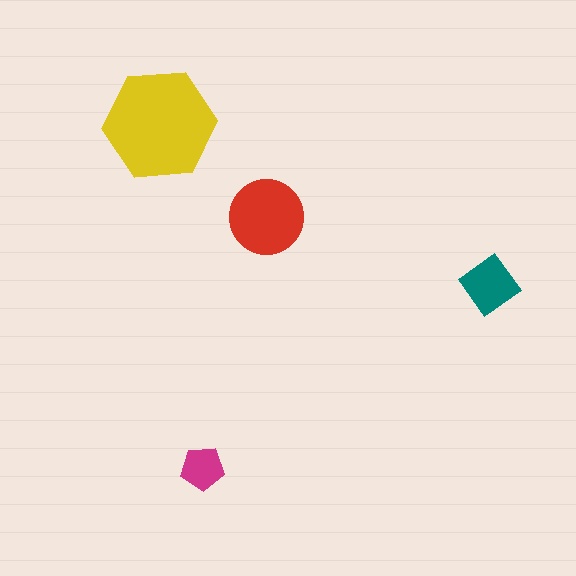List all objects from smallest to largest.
The magenta pentagon, the teal diamond, the red circle, the yellow hexagon.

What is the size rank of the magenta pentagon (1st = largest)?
4th.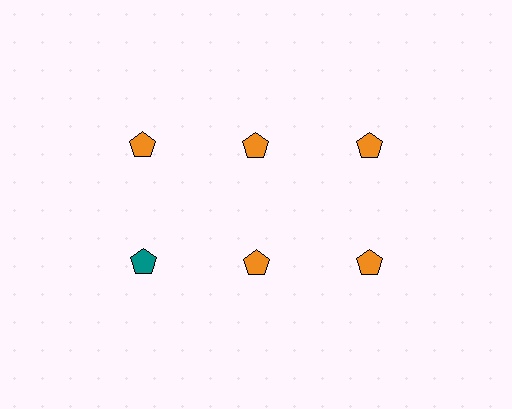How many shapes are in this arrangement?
There are 6 shapes arranged in a grid pattern.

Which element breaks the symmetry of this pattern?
The teal pentagon in the second row, leftmost column breaks the symmetry. All other shapes are orange pentagons.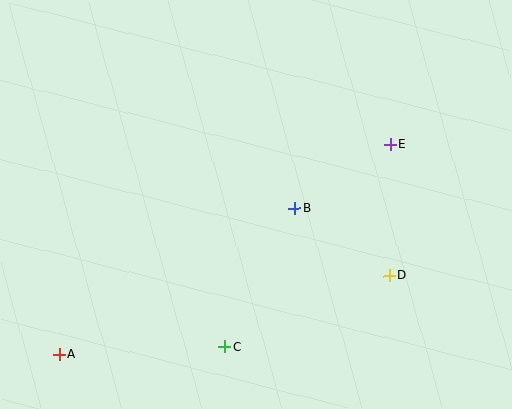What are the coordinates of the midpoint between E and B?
The midpoint between E and B is at (343, 176).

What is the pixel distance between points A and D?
The distance between A and D is 339 pixels.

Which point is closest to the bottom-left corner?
Point A is closest to the bottom-left corner.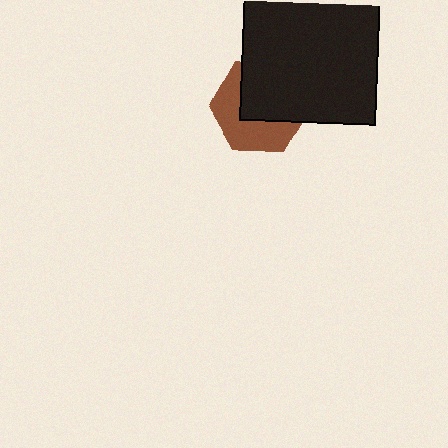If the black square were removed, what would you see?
You would see the complete brown hexagon.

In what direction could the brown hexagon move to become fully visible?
The brown hexagon could move toward the lower-left. That would shift it out from behind the black square entirely.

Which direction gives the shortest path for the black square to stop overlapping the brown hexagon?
Moving toward the upper-right gives the shortest separation.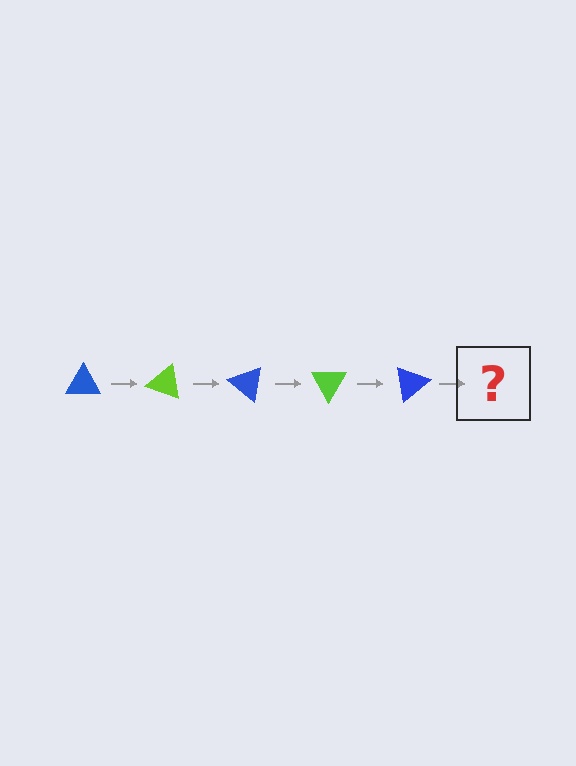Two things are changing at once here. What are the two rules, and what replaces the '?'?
The two rules are that it rotates 20 degrees each step and the color cycles through blue and lime. The '?' should be a lime triangle, rotated 100 degrees from the start.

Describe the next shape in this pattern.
It should be a lime triangle, rotated 100 degrees from the start.